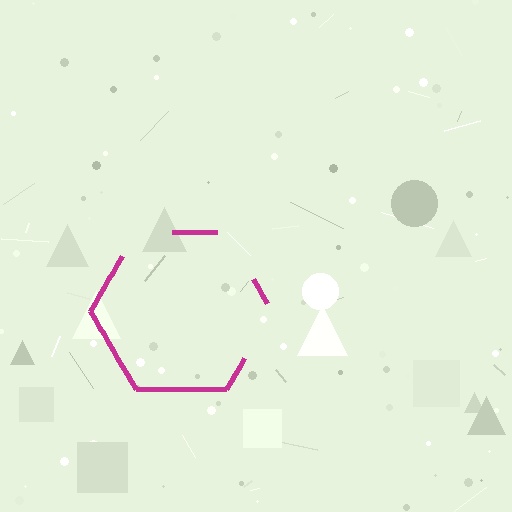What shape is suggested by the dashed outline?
The dashed outline suggests a hexagon.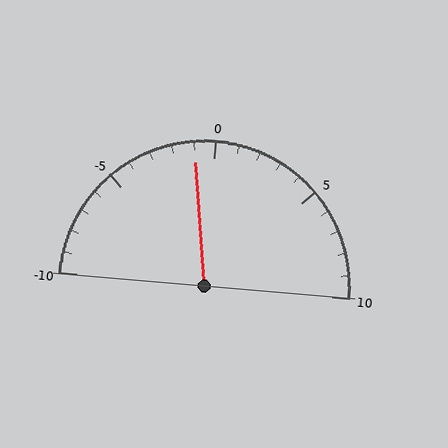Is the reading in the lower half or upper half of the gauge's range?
The reading is in the lower half of the range (-10 to 10).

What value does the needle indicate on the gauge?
The needle indicates approximately -1.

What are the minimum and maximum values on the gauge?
The gauge ranges from -10 to 10.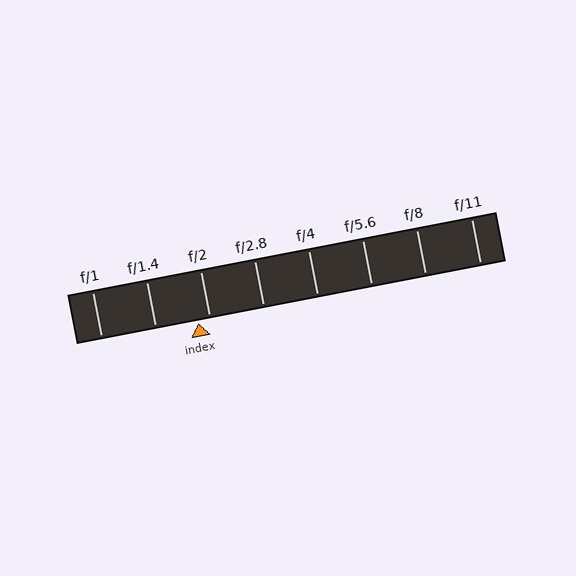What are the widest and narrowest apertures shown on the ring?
The widest aperture shown is f/1 and the narrowest is f/11.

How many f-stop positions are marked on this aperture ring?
There are 8 f-stop positions marked.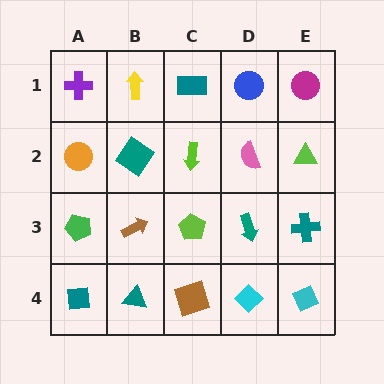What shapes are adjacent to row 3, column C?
A lime arrow (row 2, column C), a brown square (row 4, column C), a brown arrow (row 3, column B), a teal arrow (row 3, column D).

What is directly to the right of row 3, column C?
A teal arrow.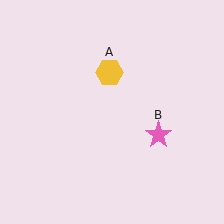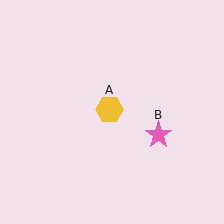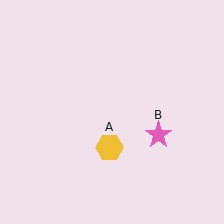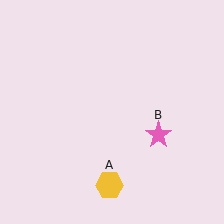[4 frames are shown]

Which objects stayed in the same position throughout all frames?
Pink star (object B) remained stationary.